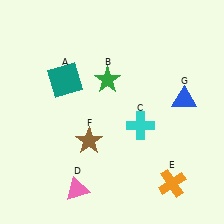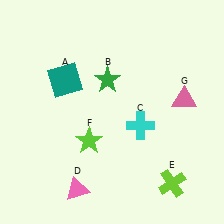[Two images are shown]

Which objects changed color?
E changed from orange to lime. F changed from brown to lime. G changed from blue to pink.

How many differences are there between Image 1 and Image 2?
There are 3 differences between the two images.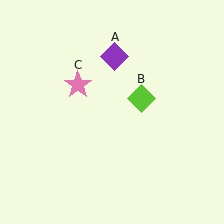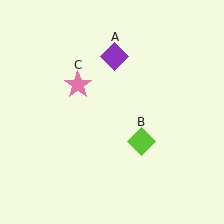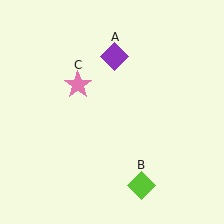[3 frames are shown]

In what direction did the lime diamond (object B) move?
The lime diamond (object B) moved down.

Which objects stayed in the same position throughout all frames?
Purple diamond (object A) and pink star (object C) remained stationary.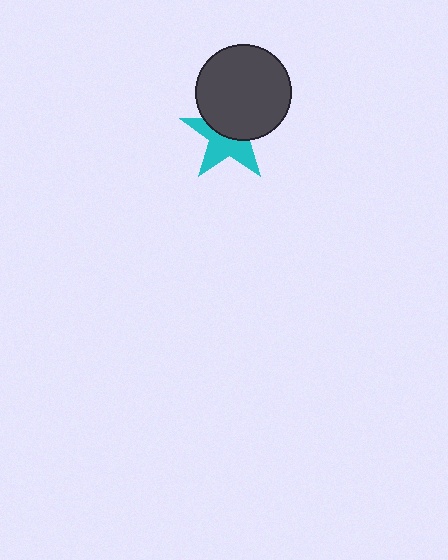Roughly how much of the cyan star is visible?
About half of it is visible (roughly 50%).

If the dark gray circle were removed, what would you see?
You would see the complete cyan star.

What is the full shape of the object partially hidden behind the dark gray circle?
The partially hidden object is a cyan star.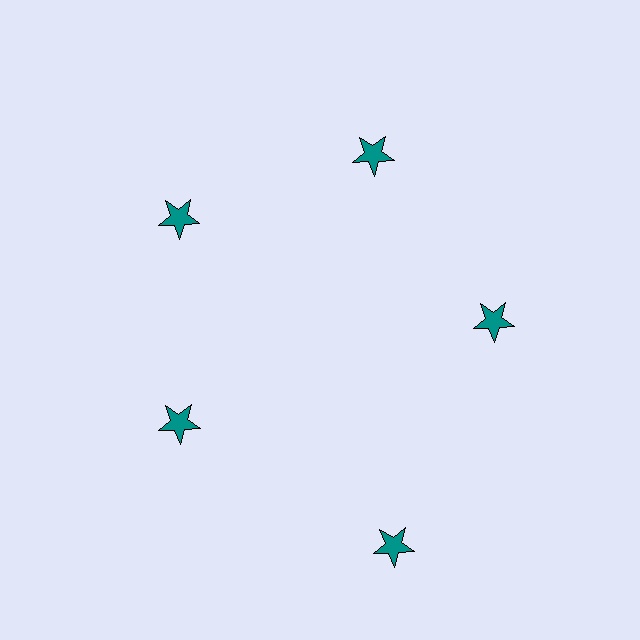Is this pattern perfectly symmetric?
No. The 5 teal stars are arranged in a ring, but one element near the 5 o'clock position is pushed outward from the center, breaking the 5-fold rotational symmetry.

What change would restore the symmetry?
The symmetry would be restored by moving it inward, back onto the ring so that all 5 stars sit at equal angles and equal distance from the center.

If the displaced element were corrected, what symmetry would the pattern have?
It would have 5-fold rotational symmetry — the pattern would map onto itself every 72 degrees.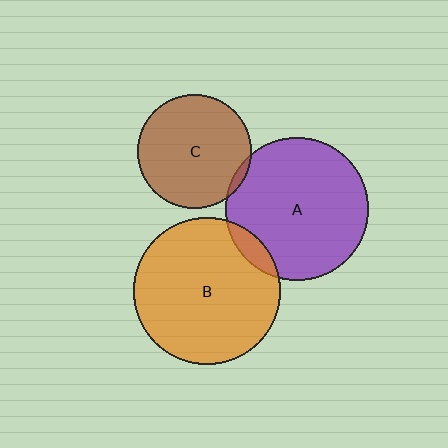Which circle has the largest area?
Circle B (orange).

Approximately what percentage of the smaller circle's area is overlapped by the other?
Approximately 10%.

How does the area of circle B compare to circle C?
Approximately 1.7 times.